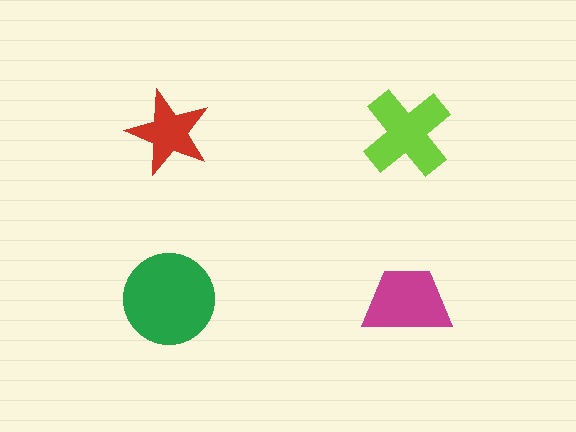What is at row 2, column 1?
A green circle.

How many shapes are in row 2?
2 shapes.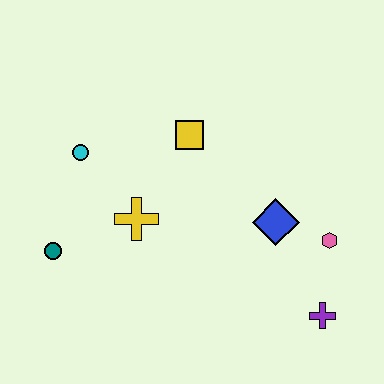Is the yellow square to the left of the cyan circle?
No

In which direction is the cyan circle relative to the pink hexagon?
The cyan circle is to the left of the pink hexagon.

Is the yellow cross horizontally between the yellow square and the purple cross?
No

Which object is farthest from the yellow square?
The purple cross is farthest from the yellow square.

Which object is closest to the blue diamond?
The pink hexagon is closest to the blue diamond.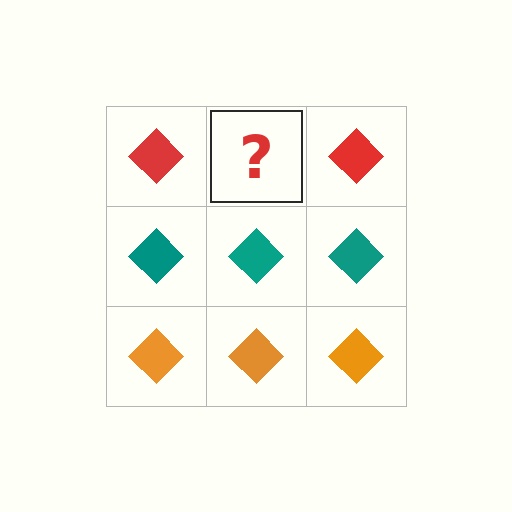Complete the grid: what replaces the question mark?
The question mark should be replaced with a red diamond.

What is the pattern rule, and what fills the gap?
The rule is that each row has a consistent color. The gap should be filled with a red diamond.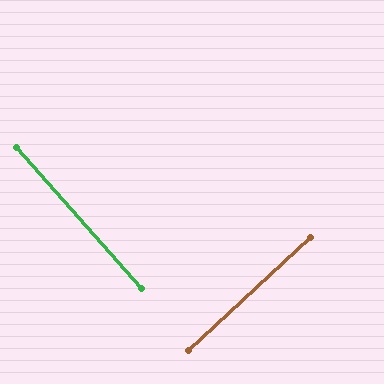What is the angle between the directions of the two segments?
Approximately 89 degrees.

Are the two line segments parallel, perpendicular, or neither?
Perpendicular — they meet at approximately 89°.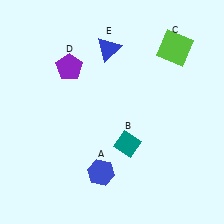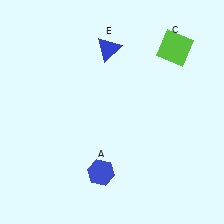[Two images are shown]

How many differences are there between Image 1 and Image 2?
There are 2 differences between the two images.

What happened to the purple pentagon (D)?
The purple pentagon (D) was removed in Image 2. It was in the top-left area of Image 1.